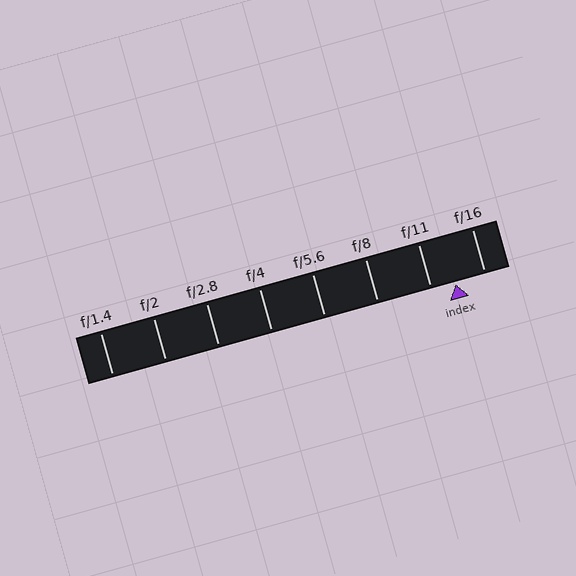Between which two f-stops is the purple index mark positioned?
The index mark is between f/11 and f/16.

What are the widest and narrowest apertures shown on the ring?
The widest aperture shown is f/1.4 and the narrowest is f/16.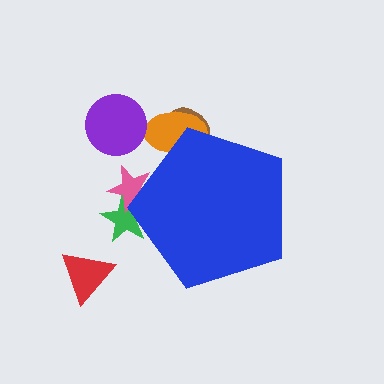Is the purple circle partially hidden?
No, the purple circle is fully visible.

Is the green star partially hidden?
Yes, the green star is partially hidden behind the blue pentagon.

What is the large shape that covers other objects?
A blue pentagon.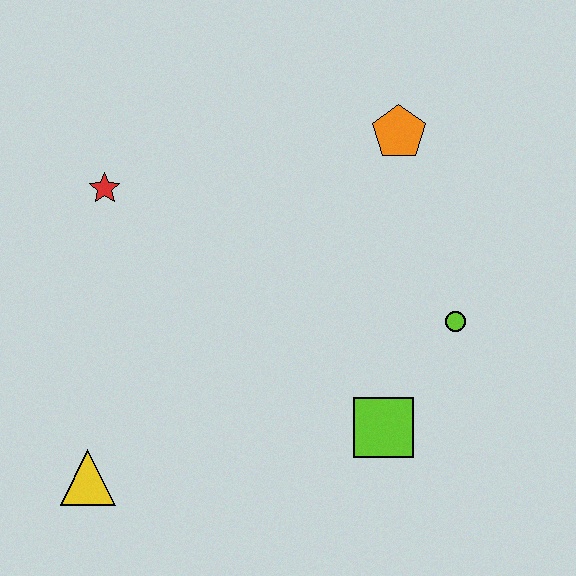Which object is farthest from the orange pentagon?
The yellow triangle is farthest from the orange pentagon.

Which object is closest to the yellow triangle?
The red star is closest to the yellow triangle.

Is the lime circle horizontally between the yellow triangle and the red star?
No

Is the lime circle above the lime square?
Yes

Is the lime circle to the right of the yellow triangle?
Yes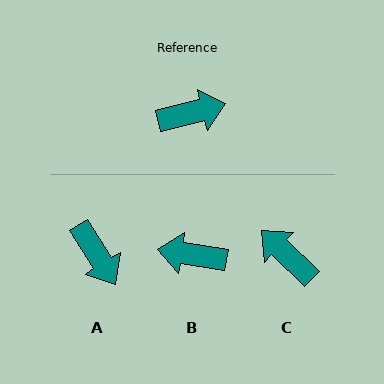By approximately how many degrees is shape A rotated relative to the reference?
Approximately 72 degrees clockwise.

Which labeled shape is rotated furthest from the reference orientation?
B, about 157 degrees away.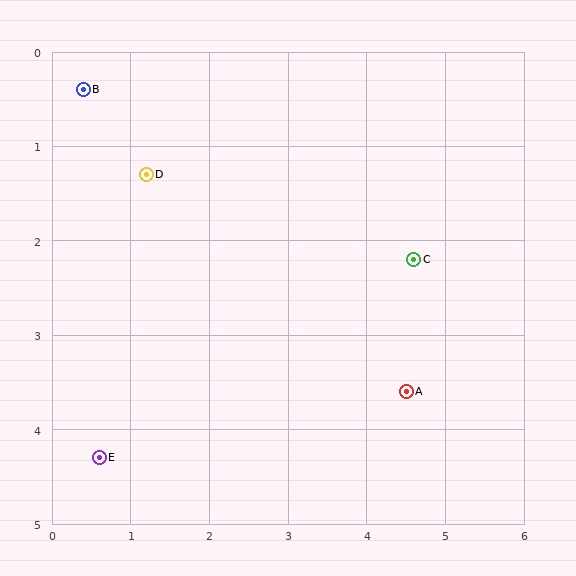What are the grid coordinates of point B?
Point B is at approximately (0.4, 0.4).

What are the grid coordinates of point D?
Point D is at approximately (1.2, 1.3).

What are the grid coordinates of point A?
Point A is at approximately (4.5, 3.6).